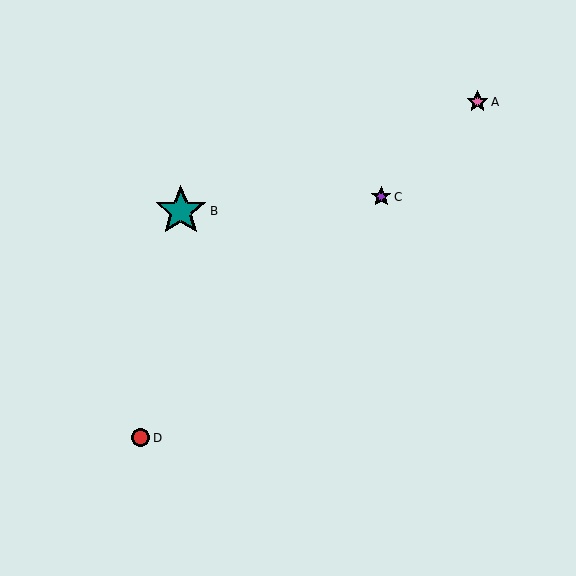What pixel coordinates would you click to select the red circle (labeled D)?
Click at (141, 438) to select the red circle D.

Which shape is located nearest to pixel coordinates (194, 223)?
The teal star (labeled B) at (181, 211) is nearest to that location.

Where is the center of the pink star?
The center of the pink star is at (477, 102).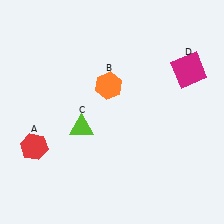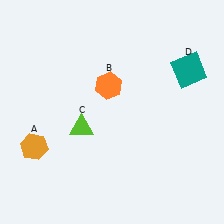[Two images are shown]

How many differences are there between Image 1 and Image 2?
There are 2 differences between the two images.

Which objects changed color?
A changed from red to orange. D changed from magenta to teal.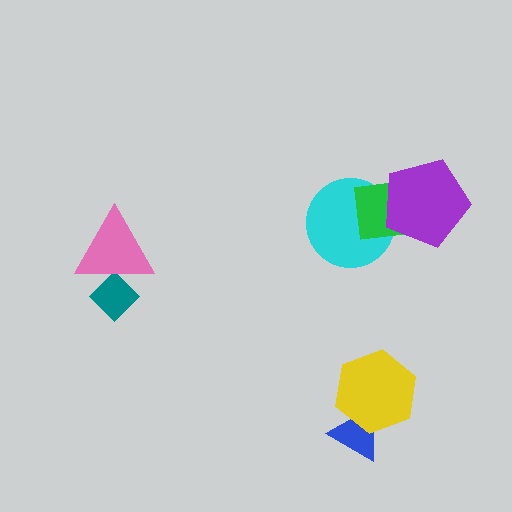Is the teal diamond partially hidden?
Yes, it is partially covered by another shape.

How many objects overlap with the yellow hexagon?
1 object overlaps with the yellow hexagon.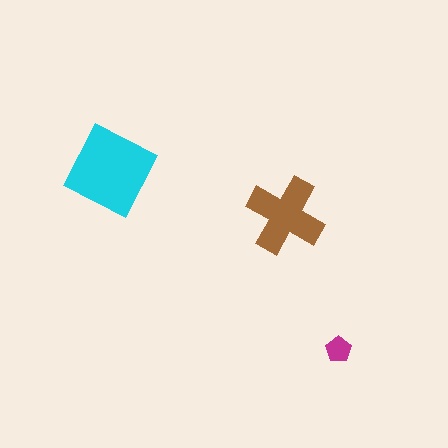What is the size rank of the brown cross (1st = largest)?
2nd.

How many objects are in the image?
There are 3 objects in the image.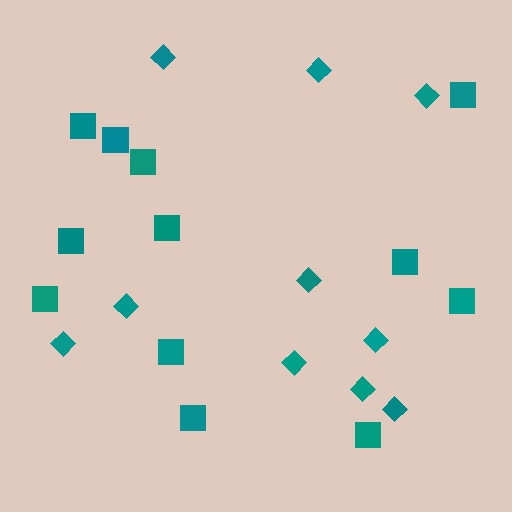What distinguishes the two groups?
There are 2 groups: one group of diamonds (10) and one group of squares (12).